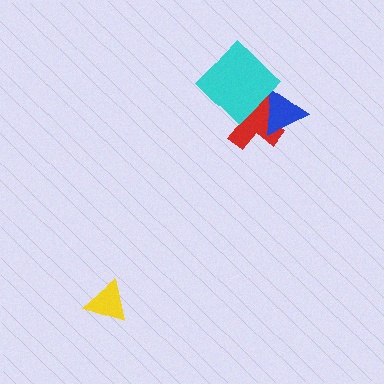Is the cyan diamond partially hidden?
No, no other shape covers it.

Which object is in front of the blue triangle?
The cyan diamond is in front of the blue triangle.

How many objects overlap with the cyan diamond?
2 objects overlap with the cyan diamond.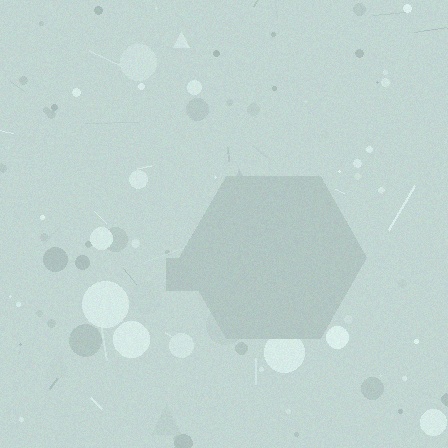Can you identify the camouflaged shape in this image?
The camouflaged shape is a hexagon.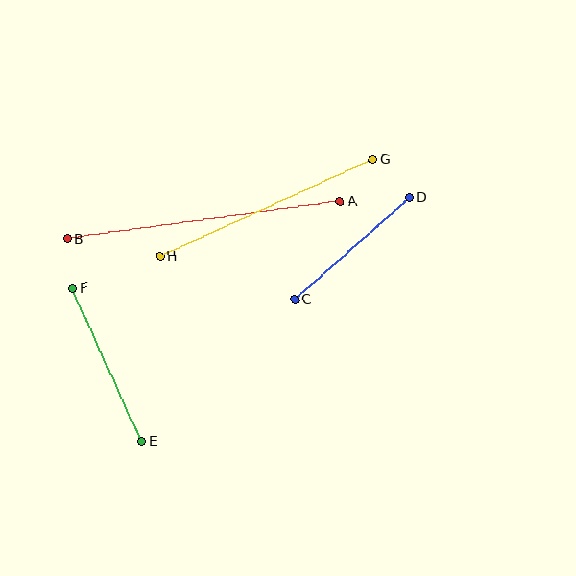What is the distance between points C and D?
The distance is approximately 153 pixels.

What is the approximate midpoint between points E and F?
The midpoint is at approximately (107, 365) pixels.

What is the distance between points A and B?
The distance is approximately 276 pixels.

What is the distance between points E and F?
The distance is approximately 168 pixels.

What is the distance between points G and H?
The distance is approximately 234 pixels.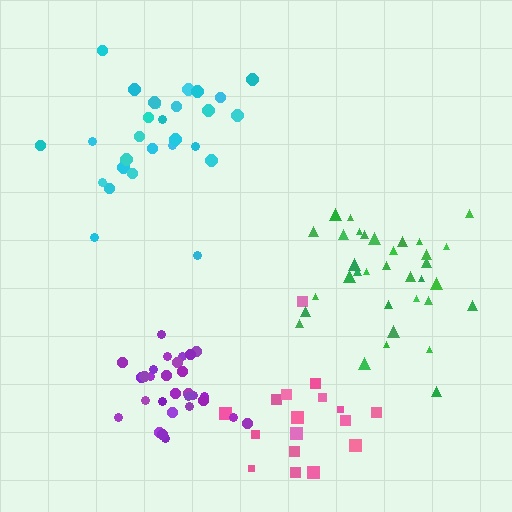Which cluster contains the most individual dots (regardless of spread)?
Green (35).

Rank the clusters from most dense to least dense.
purple, green, cyan, pink.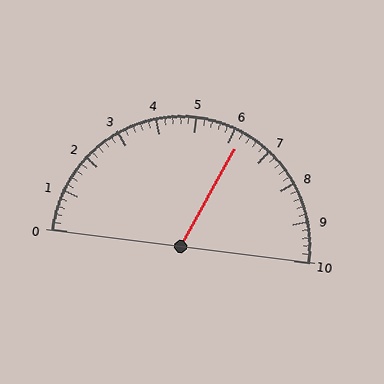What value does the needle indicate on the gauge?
The needle indicates approximately 6.2.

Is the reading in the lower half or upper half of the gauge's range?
The reading is in the upper half of the range (0 to 10).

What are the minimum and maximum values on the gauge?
The gauge ranges from 0 to 10.